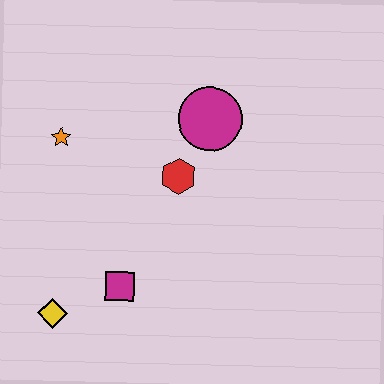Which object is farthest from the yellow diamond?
The magenta circle is farthest from the yellow diamond.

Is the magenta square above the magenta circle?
No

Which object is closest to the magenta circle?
The red hexagon is closest to the magenta circle.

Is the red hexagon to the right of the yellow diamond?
Yes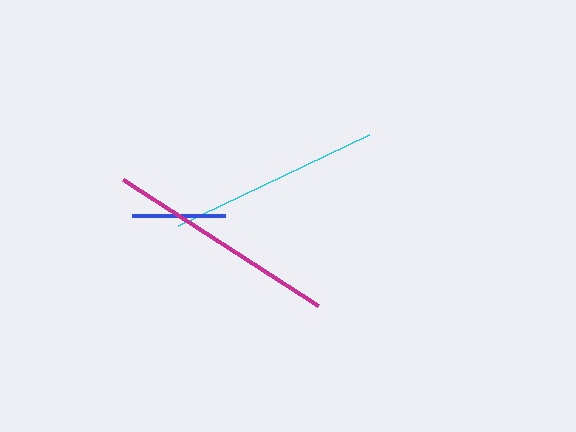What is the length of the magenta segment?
The magenta segment is approximately 233 pixels long.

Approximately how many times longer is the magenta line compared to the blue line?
The magenta line is approximately 2.5 times the length of the blue line.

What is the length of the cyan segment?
The cyan segment is approximately 211 pixels long.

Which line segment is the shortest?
The blue line is the shortest at approximately 92 pixels.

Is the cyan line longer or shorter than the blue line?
The cyan line is longer than the blue line.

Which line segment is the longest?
The magenta line is the longest at approximately 233 pixels.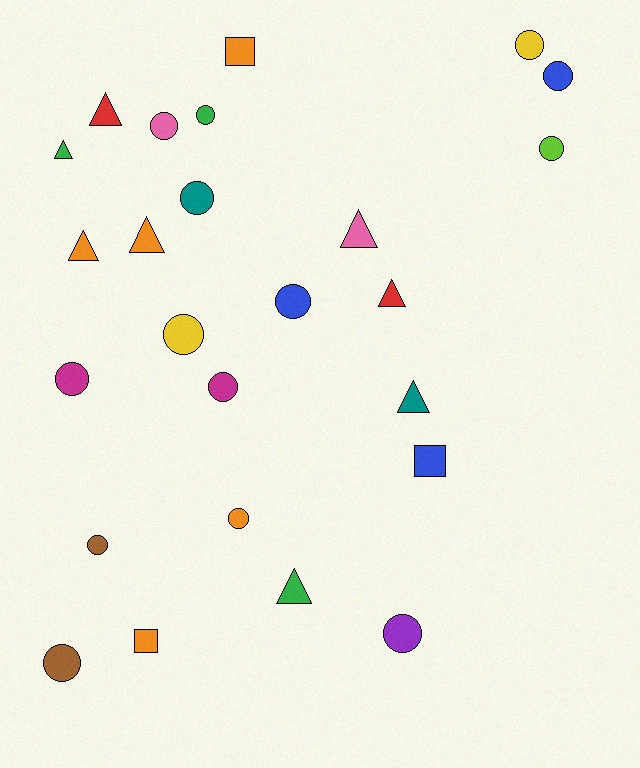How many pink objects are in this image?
There are 2 pink objects.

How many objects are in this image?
There are 25 objects.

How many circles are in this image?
There are 14 circles.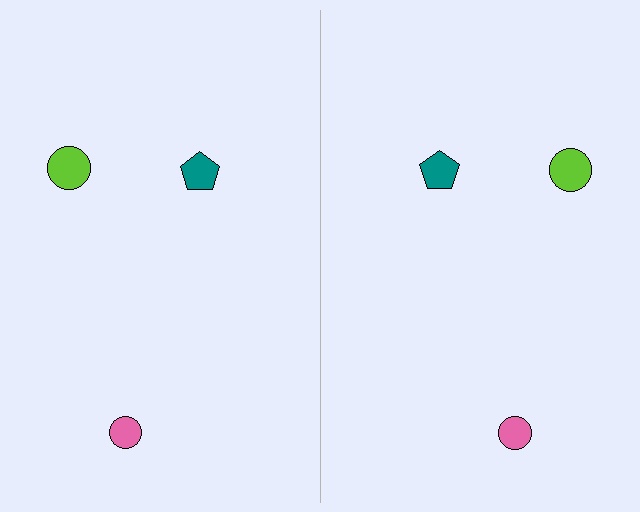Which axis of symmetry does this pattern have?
The pattern has a vertical axis of symmetry running through the center of the image.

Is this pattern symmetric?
Yes, this pattern has bilateral (reflection) symmetry.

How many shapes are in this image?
There are 6 shapes in this image.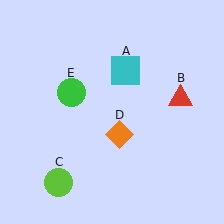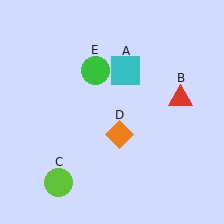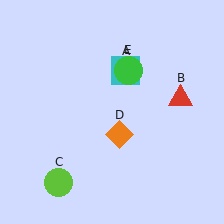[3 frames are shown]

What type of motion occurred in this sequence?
The green circle (object E) rotated clockwise around the center of the scene.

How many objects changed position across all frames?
1 object changed position: green circle (object E).